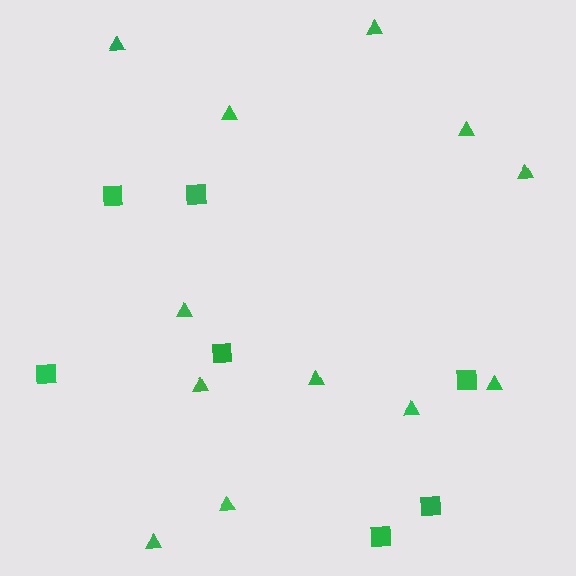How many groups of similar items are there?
There are 2 groups: one group of squares (7) and one group of triangles (12).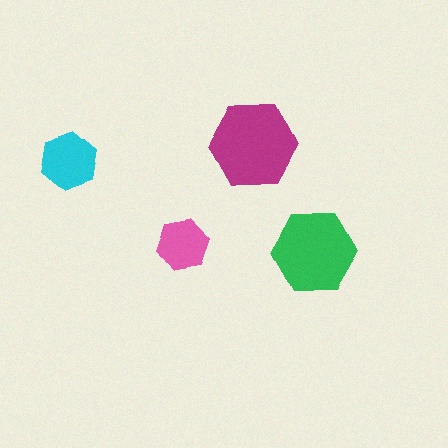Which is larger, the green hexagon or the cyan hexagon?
The green one.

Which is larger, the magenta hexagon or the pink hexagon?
The magenta one.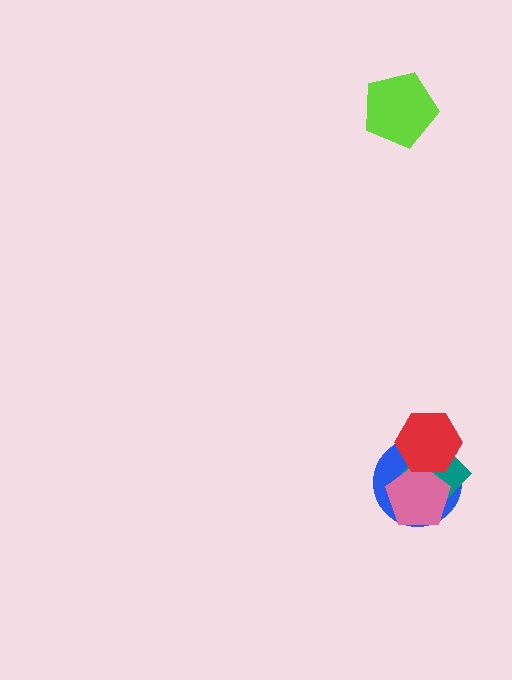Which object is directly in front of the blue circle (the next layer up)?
The teal diamond is directly in front of the blue circle.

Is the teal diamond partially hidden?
Yes, it is partially covered by another shape.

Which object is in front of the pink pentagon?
The red hexagon is in front of the pink pentagon.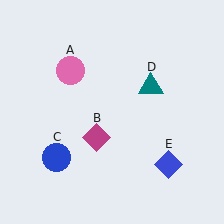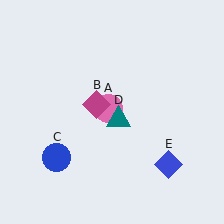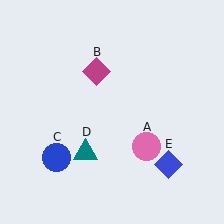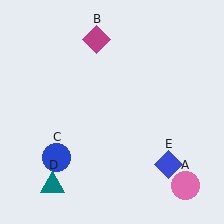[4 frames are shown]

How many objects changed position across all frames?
3 objects changed position: pink circle (object A), magenta diamond (object B), teal triangle (object D).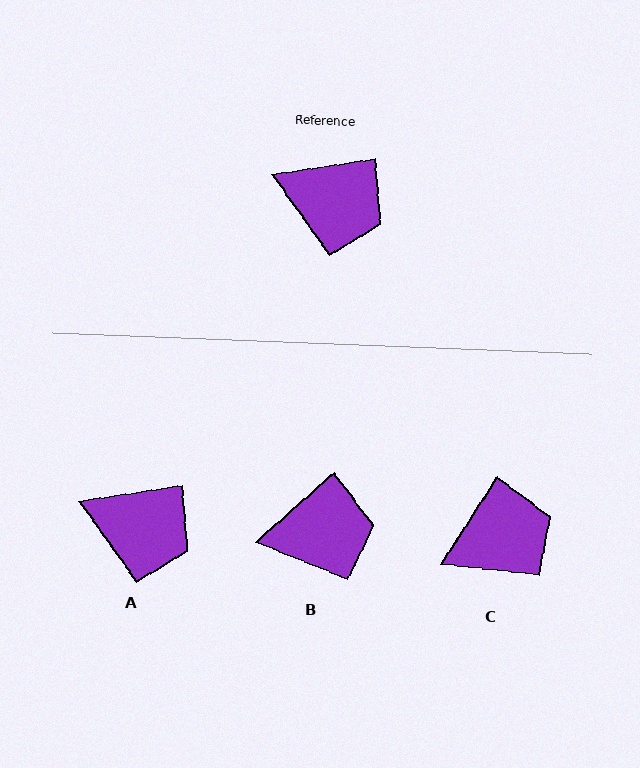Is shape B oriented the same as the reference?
No, it is off by about 32 degrees.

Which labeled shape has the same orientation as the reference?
A.